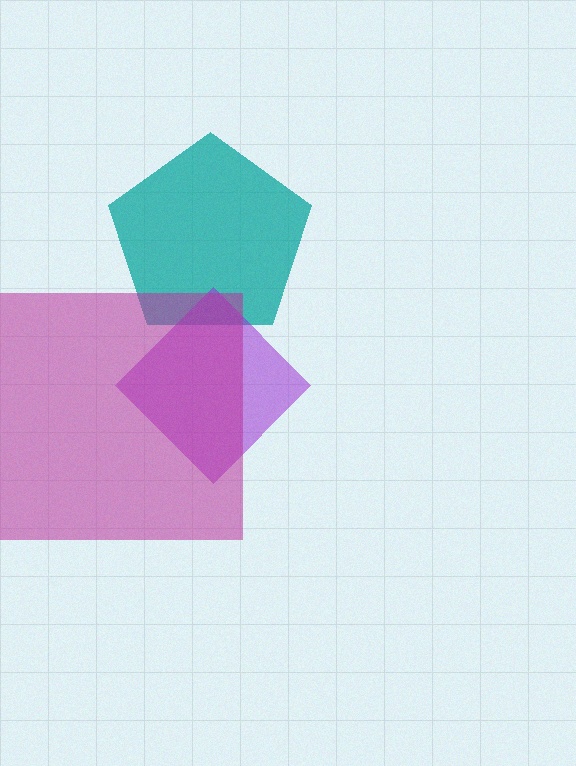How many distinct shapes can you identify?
There are 3 distinct shapes: a teal pentagon, a purple diamond, a magenta square.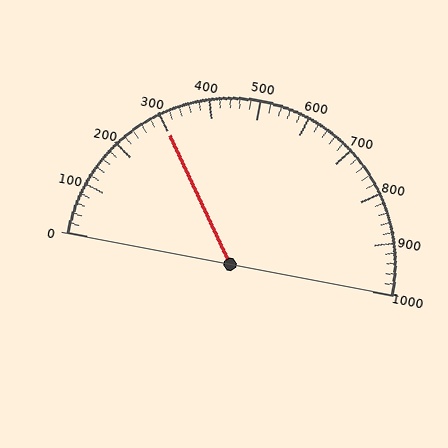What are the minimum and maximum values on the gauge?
The gauge ranges from 0 to 1000.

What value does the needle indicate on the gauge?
The needle indicates approximately 300.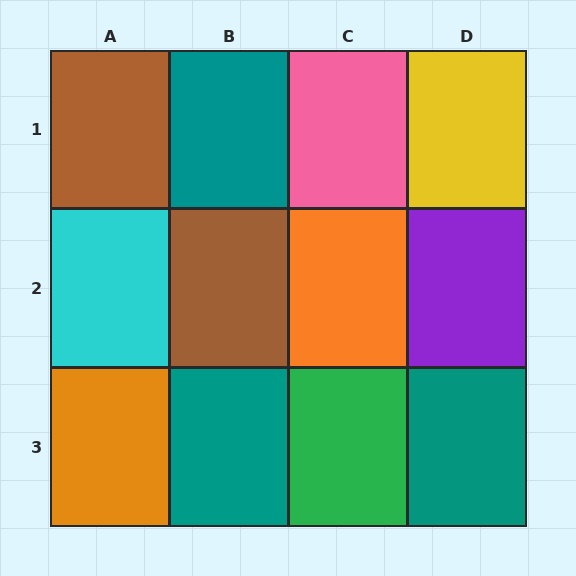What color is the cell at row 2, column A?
Cyan.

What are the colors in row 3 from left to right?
Orange, teal, green, teal.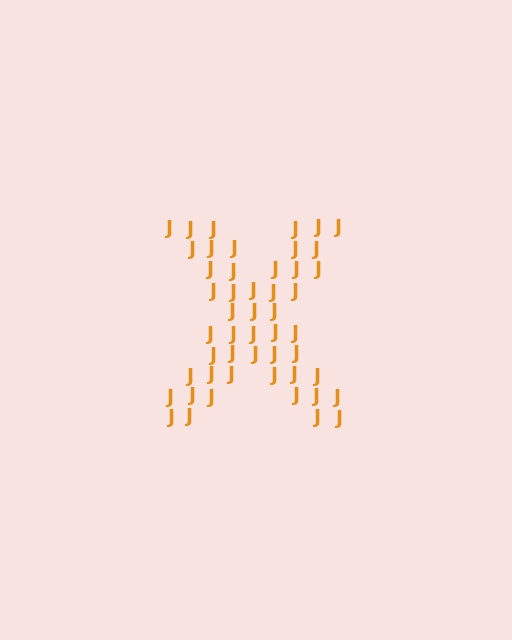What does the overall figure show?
The overall figure shows the letter X.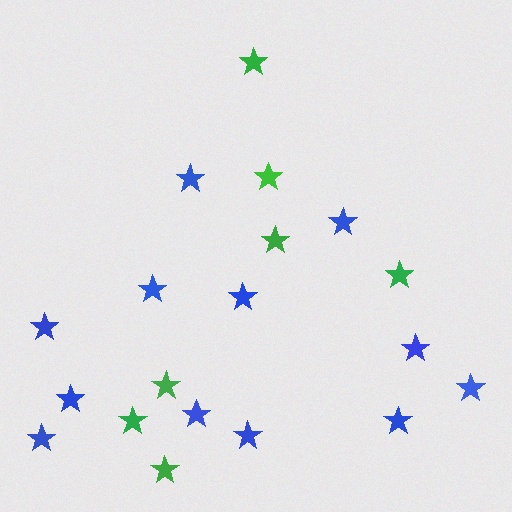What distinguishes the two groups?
There are 2 groups: one group of blue stars (12) and one group of green stars (7).